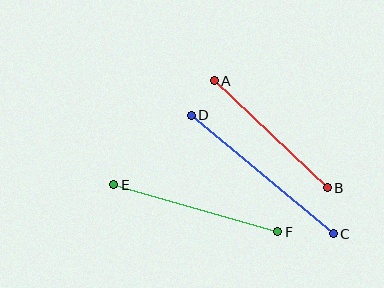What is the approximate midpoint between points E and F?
The midpoint is at approximately (196, 208) pixels.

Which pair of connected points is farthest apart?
Points C and D are farthest apart.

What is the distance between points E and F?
The distance is approximately 171 pixels.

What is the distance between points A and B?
The distance is approximately 156 pixels.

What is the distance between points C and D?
The distance is approximately 185 pixels.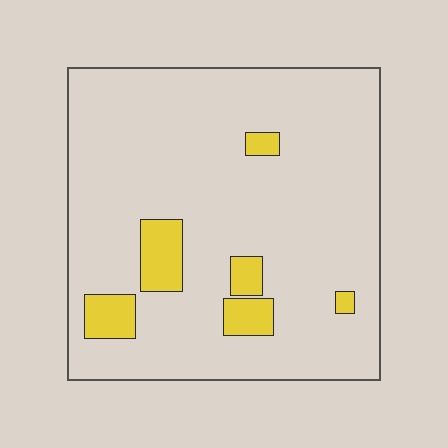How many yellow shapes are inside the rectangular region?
6.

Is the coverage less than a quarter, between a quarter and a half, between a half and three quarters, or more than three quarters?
Less than a quarter.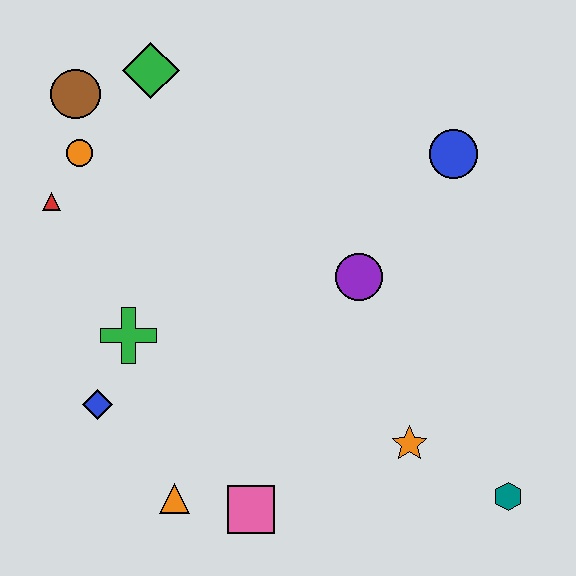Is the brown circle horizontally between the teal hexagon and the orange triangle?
No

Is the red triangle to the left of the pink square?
Yes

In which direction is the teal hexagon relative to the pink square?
The teal hexagon is to the right of the pink square.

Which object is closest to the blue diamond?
The green cross is closest to the blue diamond.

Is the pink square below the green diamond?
Yes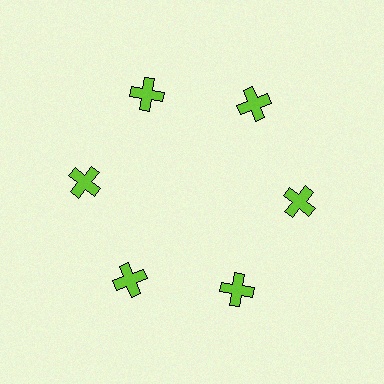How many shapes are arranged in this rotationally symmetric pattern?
There are 6 shapes, arranged in 6 groups of 1.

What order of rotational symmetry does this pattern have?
This pattern has 6-fold rotational symmetry.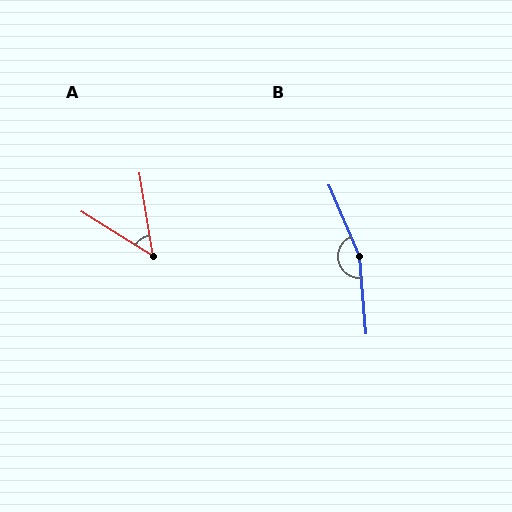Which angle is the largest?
B, at approximately 162 degrees.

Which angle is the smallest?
A, at approximately 49 degrees.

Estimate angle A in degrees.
Approximately 49 degrees.